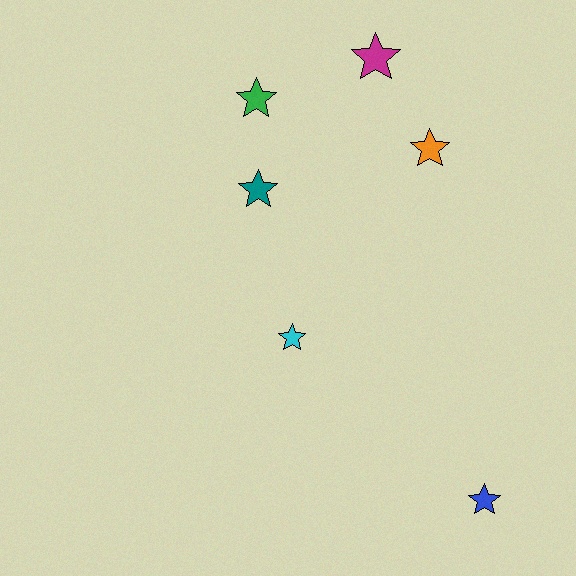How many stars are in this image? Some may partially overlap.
There are 6 stars.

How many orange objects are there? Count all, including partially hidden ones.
There is 1 orange object.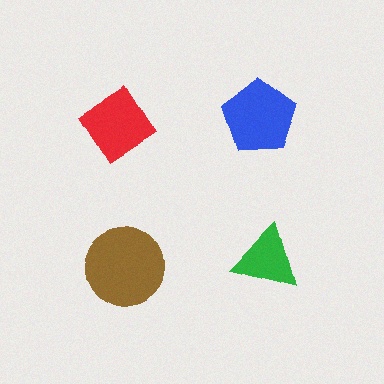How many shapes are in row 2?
2 shapes.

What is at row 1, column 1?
A red diamond.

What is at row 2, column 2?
A green triangle.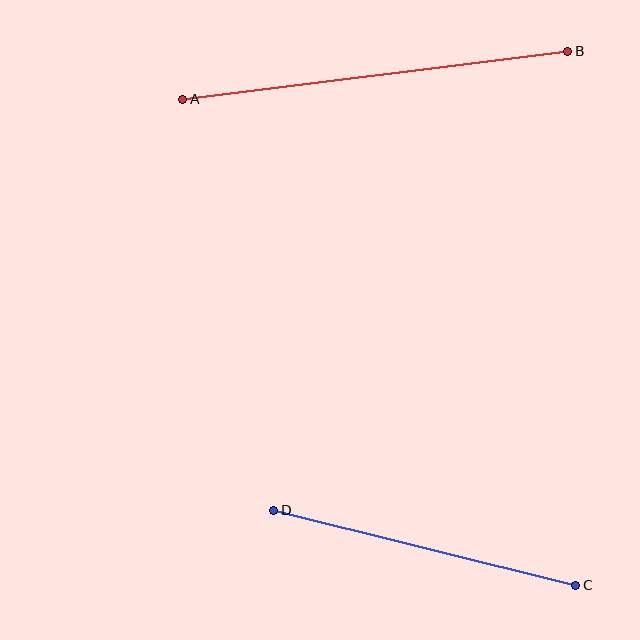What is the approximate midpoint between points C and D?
The midpoint is at approximately (425, 548) pixels.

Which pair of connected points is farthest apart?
Points A and B are farthest apart.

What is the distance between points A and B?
The distance is approximately 388 pixels.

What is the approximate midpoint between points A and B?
The midpoint is at approximately (375, 75) pixels.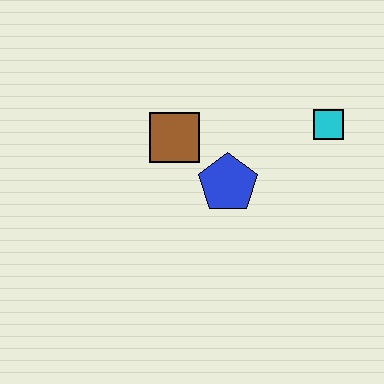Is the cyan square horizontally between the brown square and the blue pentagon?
No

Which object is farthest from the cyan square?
The brown square is farthest from the cyan square.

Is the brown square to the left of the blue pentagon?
Yes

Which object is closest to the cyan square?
The blue pentagon is closest to the cyan square.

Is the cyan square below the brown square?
No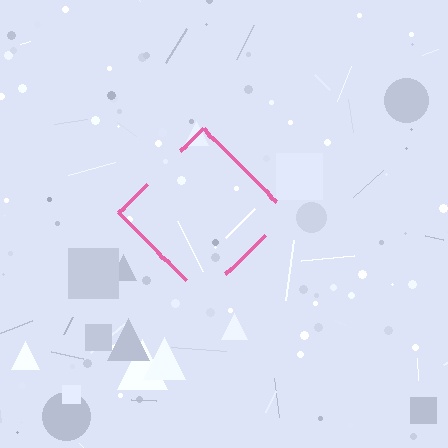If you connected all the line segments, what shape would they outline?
They would outline a diamond.